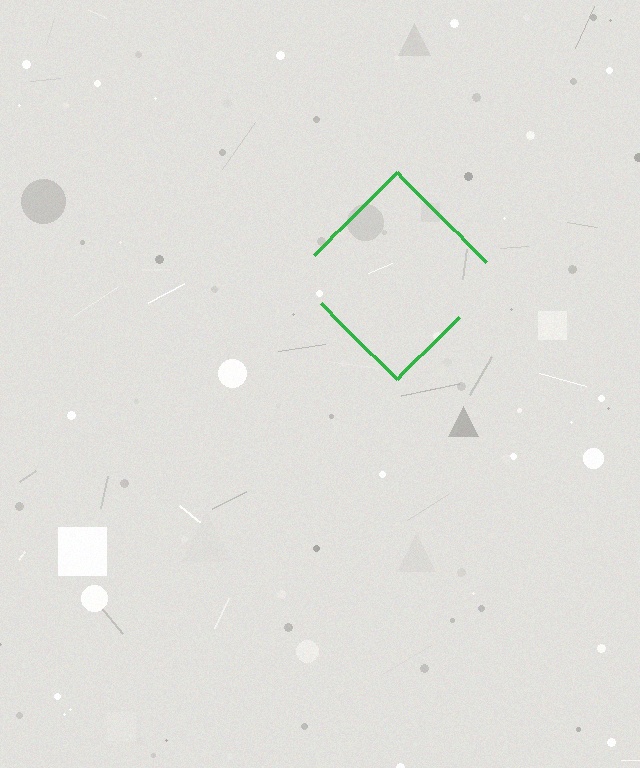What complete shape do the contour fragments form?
The contour fragments form a diamond.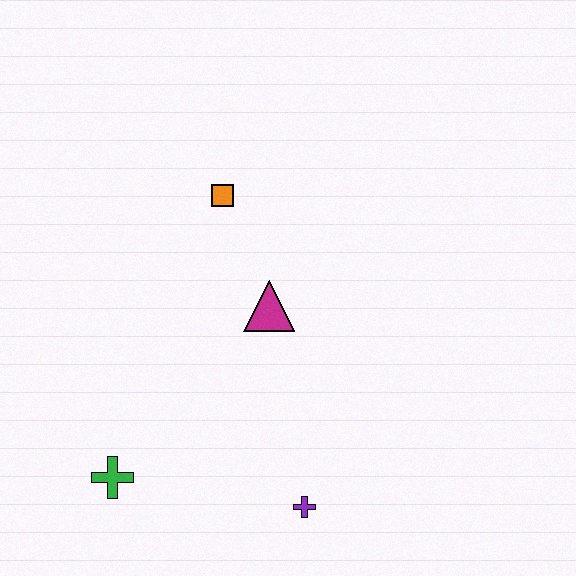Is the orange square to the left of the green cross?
No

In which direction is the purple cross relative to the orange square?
The purple cross is below the orange square.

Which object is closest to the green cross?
The purple cross is closest to the green cross.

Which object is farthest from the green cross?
The orange square is farthest from the green cross.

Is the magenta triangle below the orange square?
Yes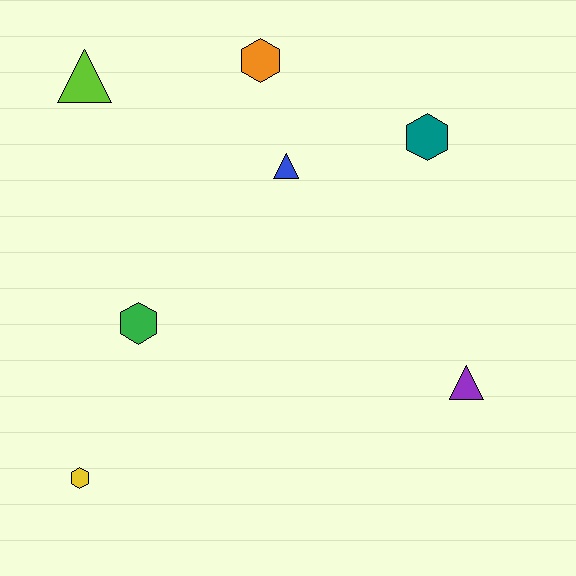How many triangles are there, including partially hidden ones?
There are 3 triangles.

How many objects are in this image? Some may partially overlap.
There are 7 objects.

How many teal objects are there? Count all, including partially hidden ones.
There is 1 teal object.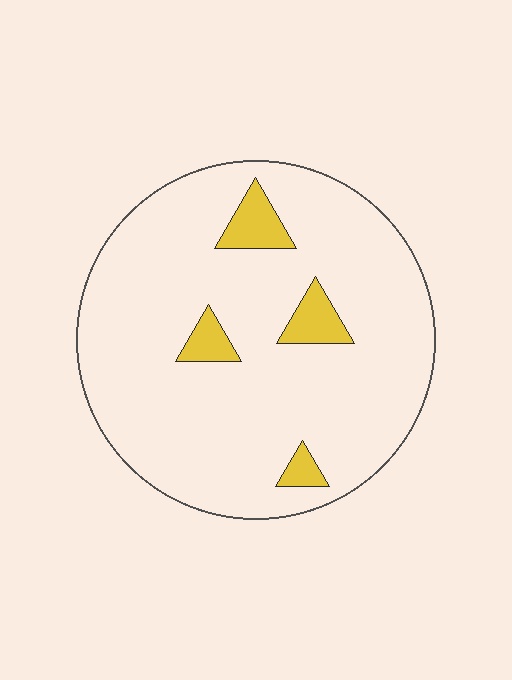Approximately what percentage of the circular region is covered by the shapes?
Approximately 10%.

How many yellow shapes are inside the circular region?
4.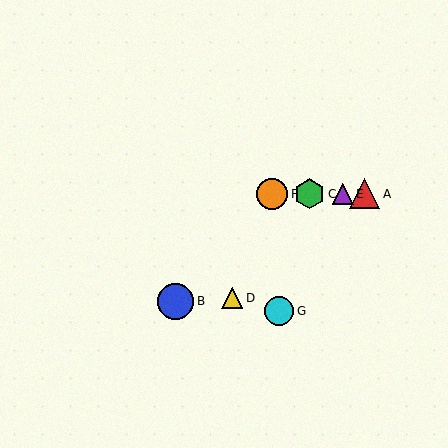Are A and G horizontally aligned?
No, A is at y≈194 and G is at y≈311.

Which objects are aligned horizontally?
Objects A, C, E, F are aligned horizontally.